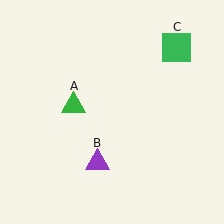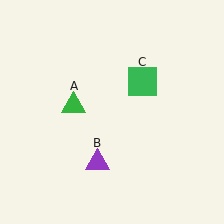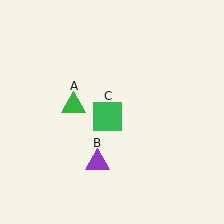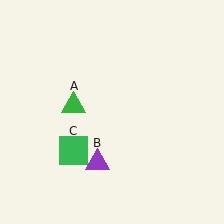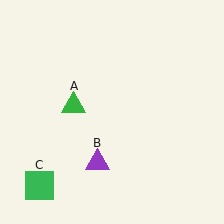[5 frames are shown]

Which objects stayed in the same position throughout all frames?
Green triangle (object A) and purple triangle (object B) remained stationary.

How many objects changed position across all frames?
1 object changed position: green square (object C).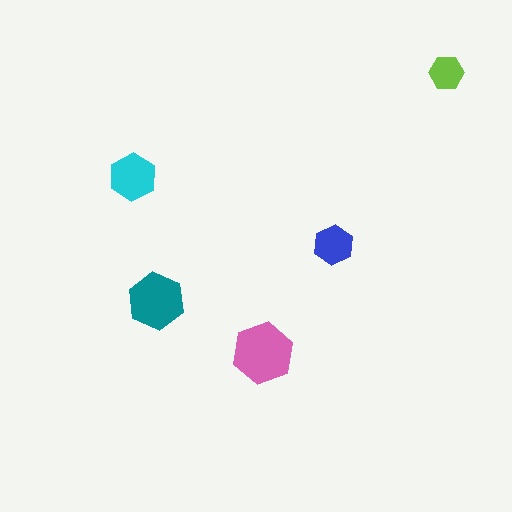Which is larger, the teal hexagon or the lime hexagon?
The teal one.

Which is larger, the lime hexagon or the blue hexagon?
The blue one.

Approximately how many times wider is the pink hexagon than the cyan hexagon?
About 1.5 times wider.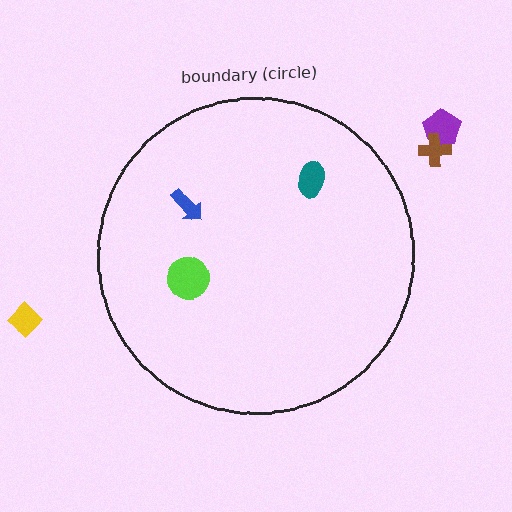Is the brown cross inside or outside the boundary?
Outside.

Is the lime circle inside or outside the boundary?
Inside.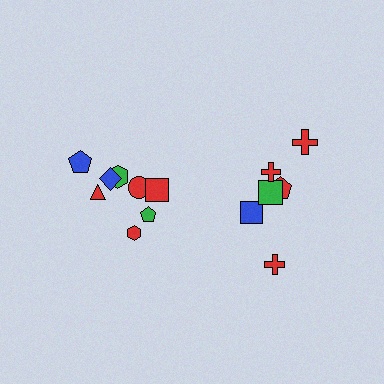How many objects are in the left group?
There are 8 objects.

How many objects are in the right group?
There are 6 objects.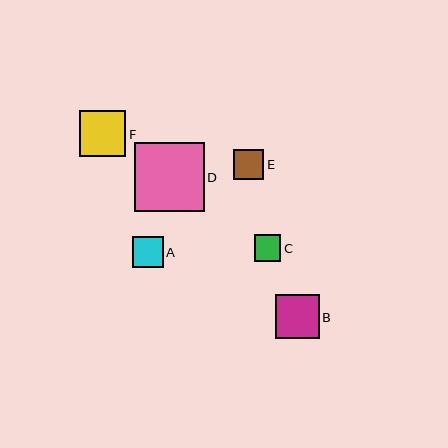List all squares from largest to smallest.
From largest to smallest: D, F, B, A, E, C.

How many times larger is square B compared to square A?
Square B is approximately 1.4 times the size of square A.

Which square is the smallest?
Square C is the smallest with a size of approximately 27 pixels.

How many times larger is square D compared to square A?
Square D is approximately 2.2 times the size of square A.